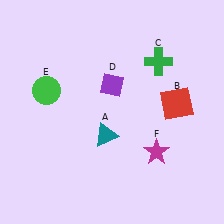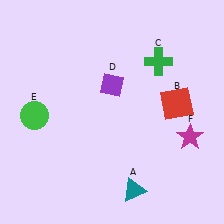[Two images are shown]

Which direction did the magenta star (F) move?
The magenta star (F) moved right.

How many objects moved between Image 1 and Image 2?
3 objects moved between the two images.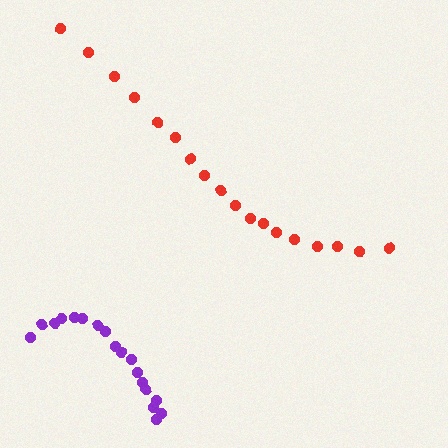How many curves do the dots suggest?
There are 2 distinct paths.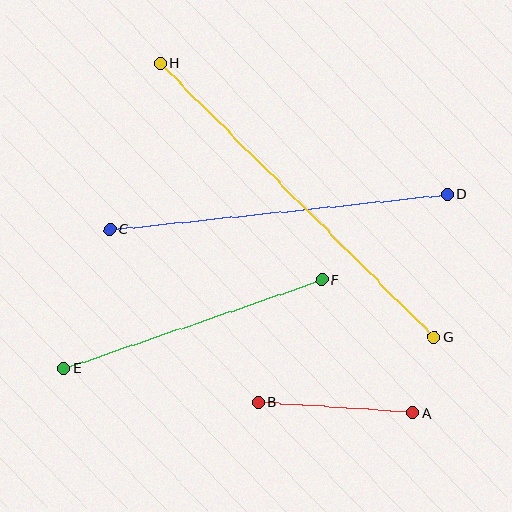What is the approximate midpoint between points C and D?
The midpoint is at approximately (278, 212) pixels.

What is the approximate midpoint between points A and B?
The midpoint is at approximately (335, 407) pixels.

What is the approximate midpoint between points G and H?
The midpoint is at approximately (297, 200) pixels.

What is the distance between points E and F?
The distance is approximately 273 pixels.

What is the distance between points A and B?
The distance is approximately 155 pixels.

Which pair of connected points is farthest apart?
Points G and H are farthest apart.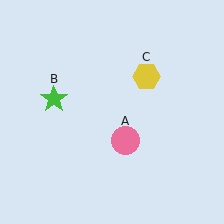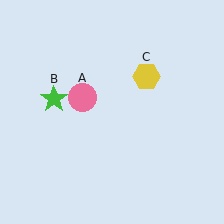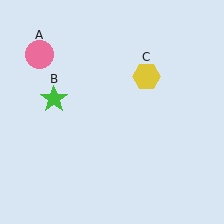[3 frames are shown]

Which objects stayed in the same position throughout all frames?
Green star (object B) and yellow hexagon (object C) remained stationary.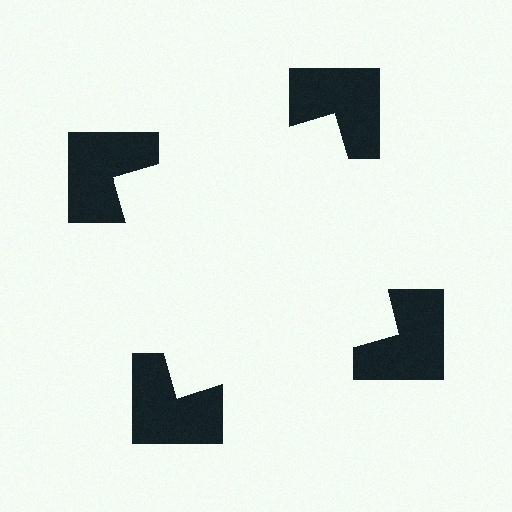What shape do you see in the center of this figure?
An illusory square — its edges are inferred from the aligned wedge cuts in the notched squares, not physically drawn.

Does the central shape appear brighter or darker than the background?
It typically appears slightly brighter than the background, even though no actual brightness change is drawn.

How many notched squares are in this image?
There are 4 — one at each vertex of the illusory square.